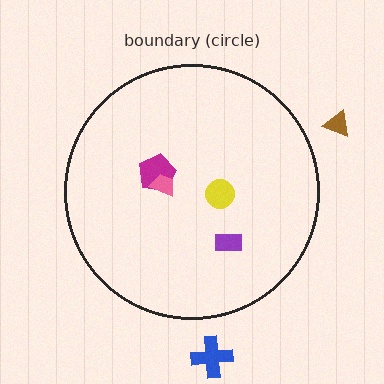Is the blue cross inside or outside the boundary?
Outside.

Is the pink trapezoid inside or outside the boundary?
Inside.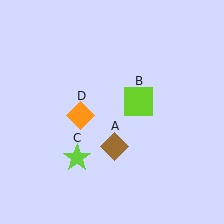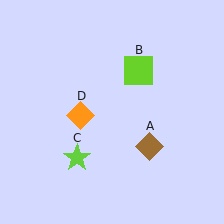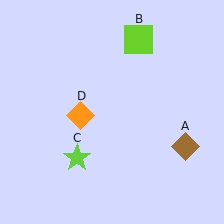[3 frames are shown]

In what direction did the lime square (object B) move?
The lime square (object B) moved up.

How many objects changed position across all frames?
2 objects changed position: brown diamond (object A), lime square (object B).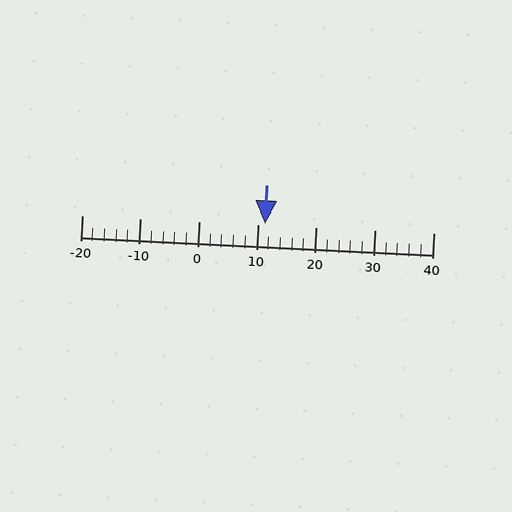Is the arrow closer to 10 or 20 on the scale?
The arrow is closer to 10.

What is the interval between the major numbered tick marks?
The major tick marks are spaced 10 units apart.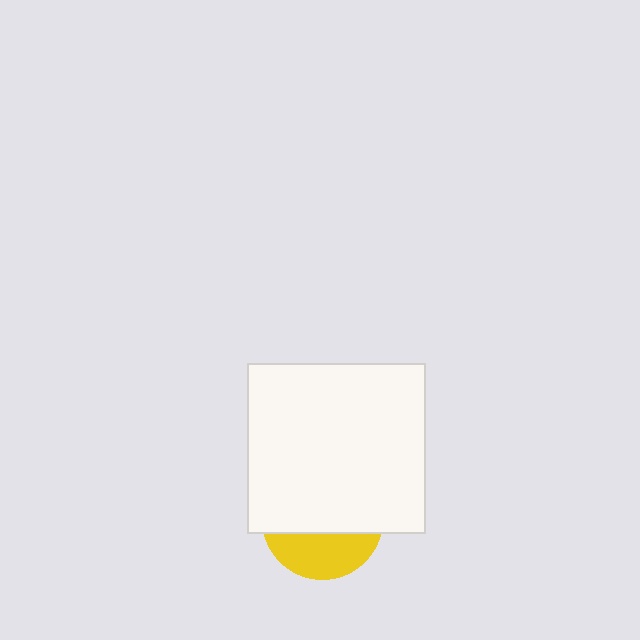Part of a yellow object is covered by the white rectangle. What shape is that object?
It is a circle.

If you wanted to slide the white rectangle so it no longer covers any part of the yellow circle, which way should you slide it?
Slide it up — that is the most direct way to separate the two shapes.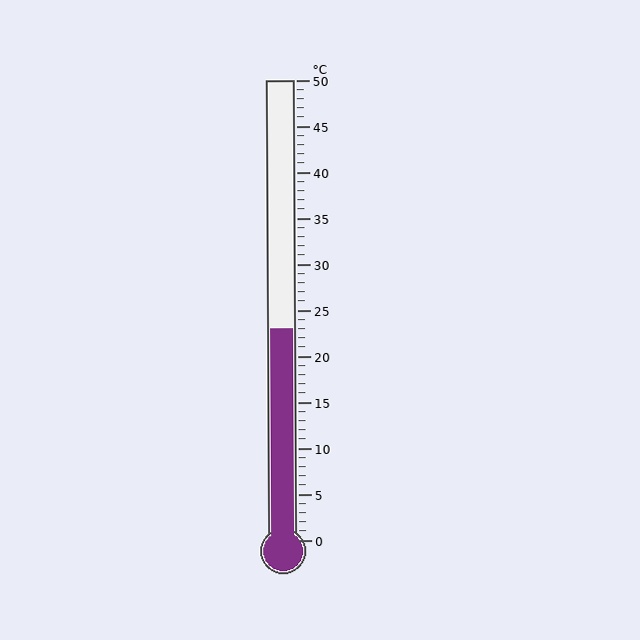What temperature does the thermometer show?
The thermometer shows approximately 23°C.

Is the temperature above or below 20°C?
The temperature is above 20°C.